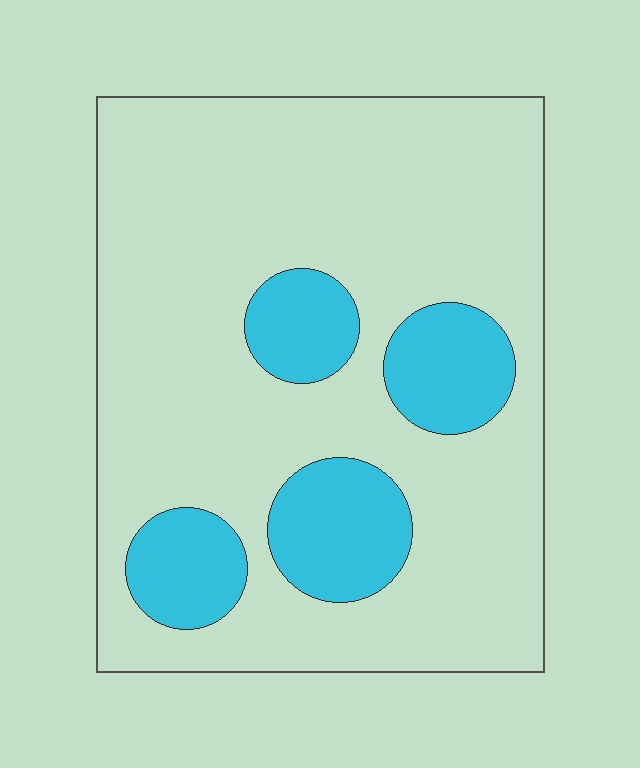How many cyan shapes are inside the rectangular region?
4.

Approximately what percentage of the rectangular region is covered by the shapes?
Approximately 20%.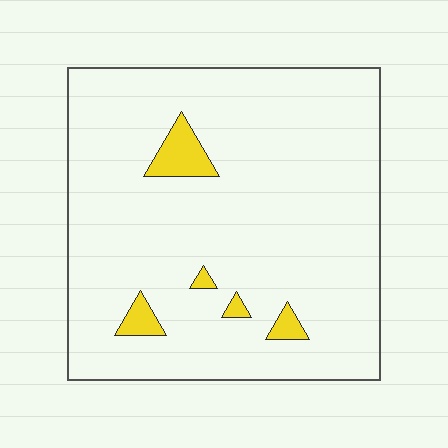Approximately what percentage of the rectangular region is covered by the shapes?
Approximately 5%.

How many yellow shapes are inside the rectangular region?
5.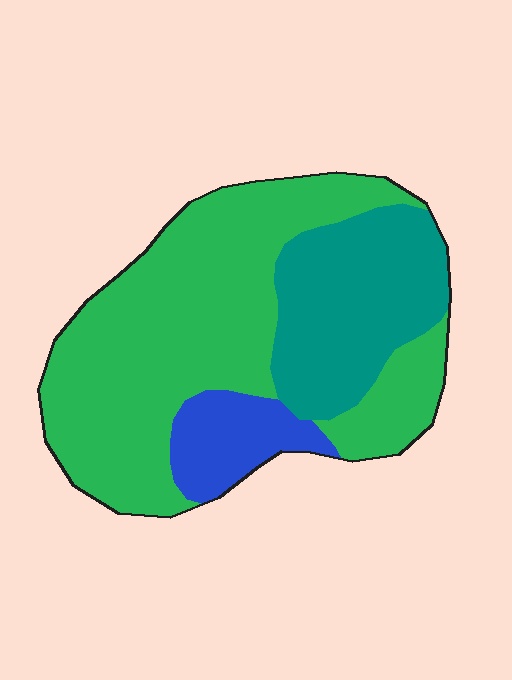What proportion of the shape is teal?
Teal covers around 25% of the shape.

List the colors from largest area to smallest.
From largest to smallest: green, teal, blue.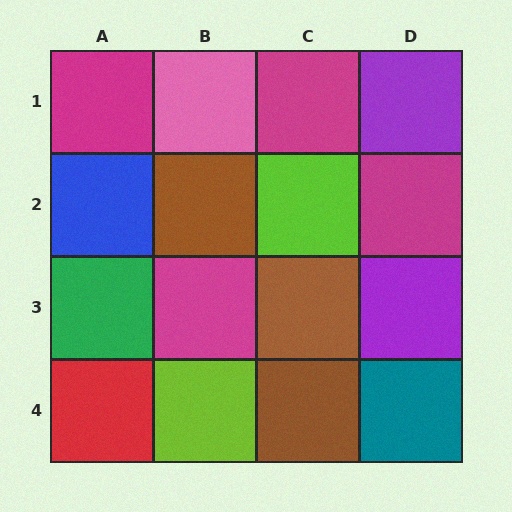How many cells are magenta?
4 cells are magenta.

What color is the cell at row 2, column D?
Magenta.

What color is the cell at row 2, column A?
Blue.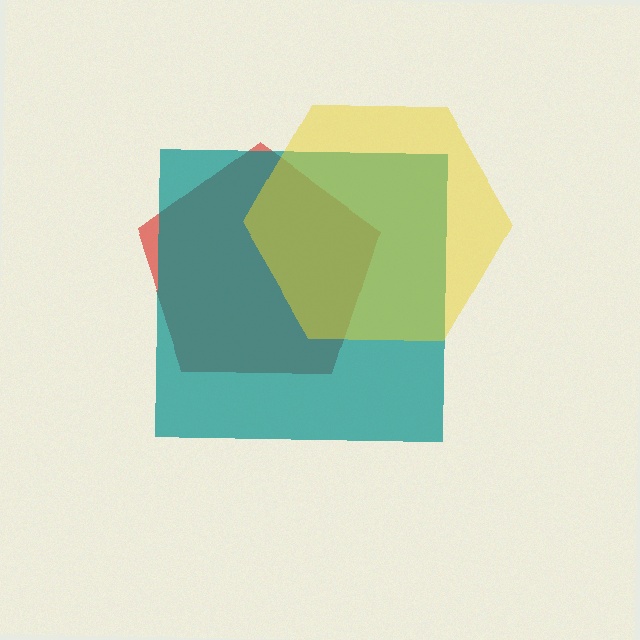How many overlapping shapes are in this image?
There are 3 overlapping shapes in the image.